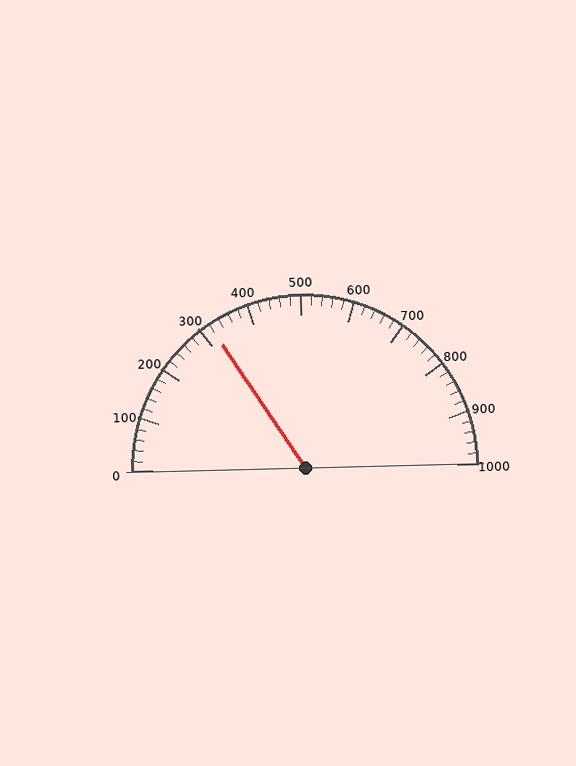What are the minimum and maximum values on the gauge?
The gauge ranges from 0 to 1000.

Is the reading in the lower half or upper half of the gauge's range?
The reading is in the lower half of the range (0 to 1000).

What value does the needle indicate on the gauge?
The needle indicates approximately 320.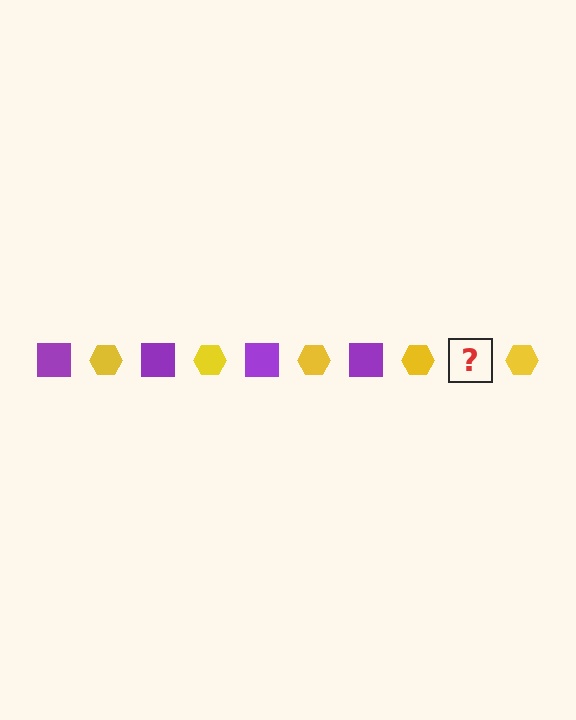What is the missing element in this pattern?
The missing element is a purple square.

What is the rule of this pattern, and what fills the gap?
The rule is that the pattern alternates between purple square and yellow hexagon. The gap should be filled with a purple square.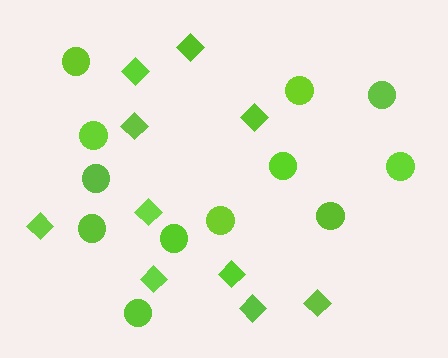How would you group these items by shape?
There are 2 groups: one group of diamonds (10) and one group of circles (12).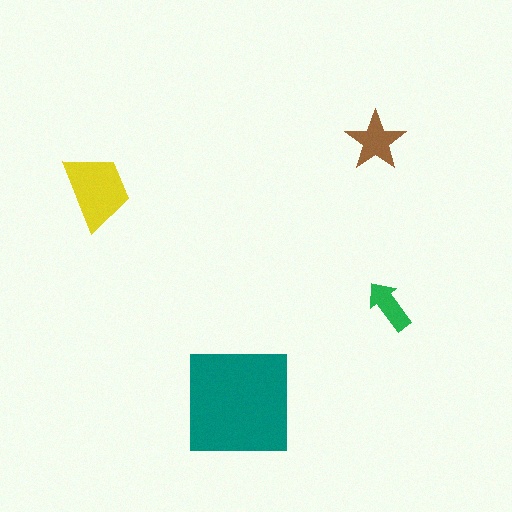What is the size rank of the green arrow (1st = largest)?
4th.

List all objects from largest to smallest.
The teal square, the yellow trapezoid, the brown star, the green arrow.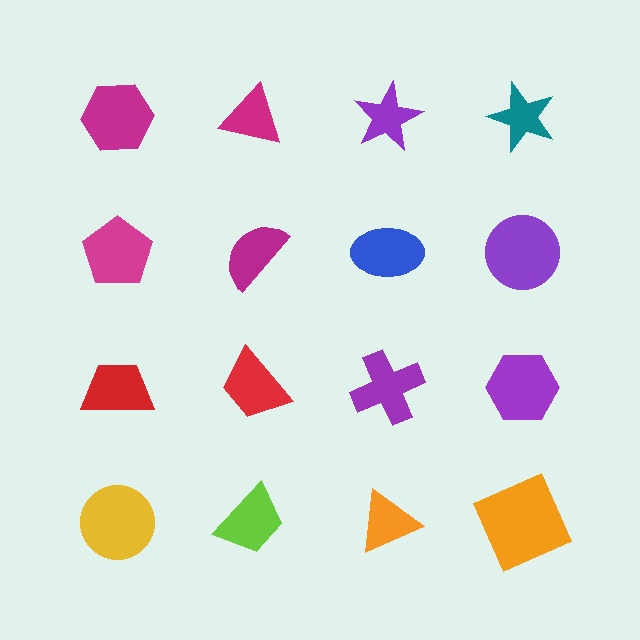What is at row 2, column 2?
A magenta semicircle.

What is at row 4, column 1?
A yellow circle.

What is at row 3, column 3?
A purple cross.